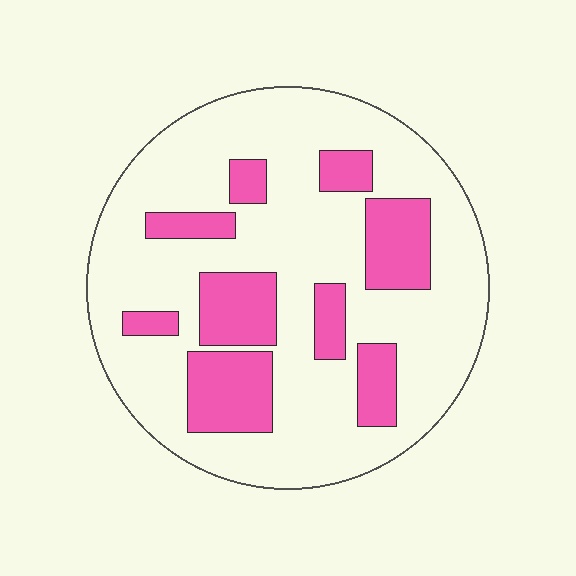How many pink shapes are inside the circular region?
9.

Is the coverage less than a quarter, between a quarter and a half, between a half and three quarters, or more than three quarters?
Between a quarter and a half.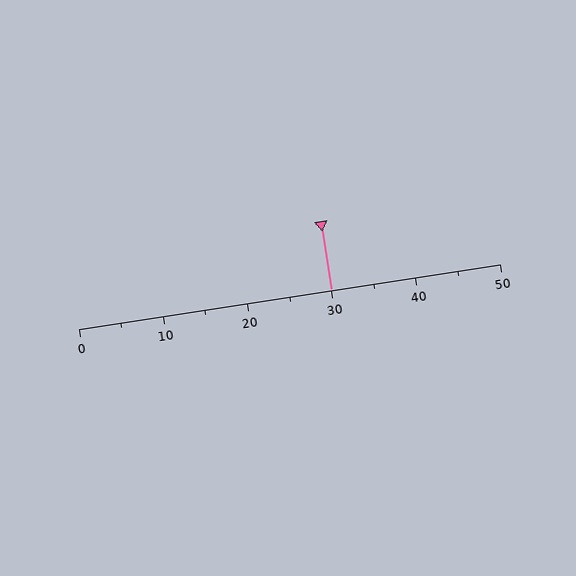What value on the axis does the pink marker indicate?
The marker indicates approximately 30.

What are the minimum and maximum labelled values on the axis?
The axis runs from 0 to 50.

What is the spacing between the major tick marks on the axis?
The major ticks are spaced 10 apart.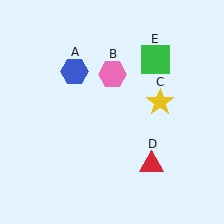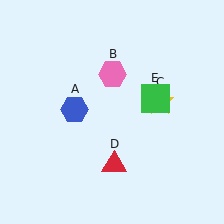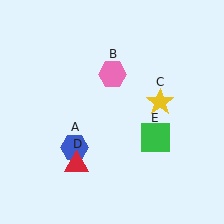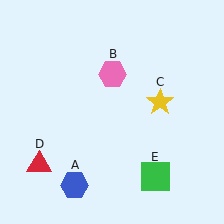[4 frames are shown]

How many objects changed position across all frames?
3 objects changed position: blue hexagon (object A), red triangle (object D), green square (object E).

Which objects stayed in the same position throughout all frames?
Pink hexagon (object B) and yellow star (object C) remained stationary.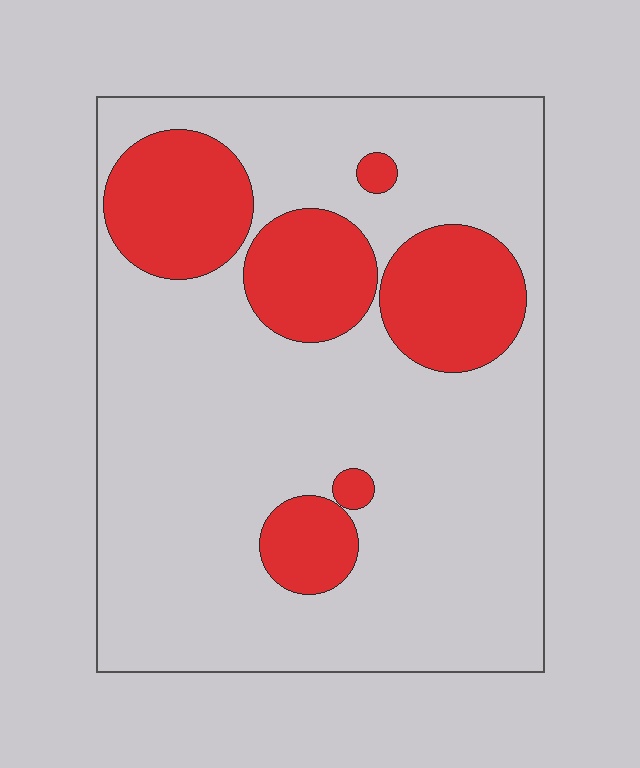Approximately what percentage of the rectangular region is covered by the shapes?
Approximately 25%.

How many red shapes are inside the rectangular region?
6.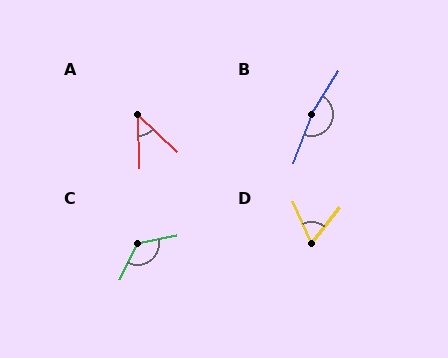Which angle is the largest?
B, at approximately 168 degrees.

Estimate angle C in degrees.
Approximately 128 degrees.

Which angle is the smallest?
A, at approximately 45 degrees.